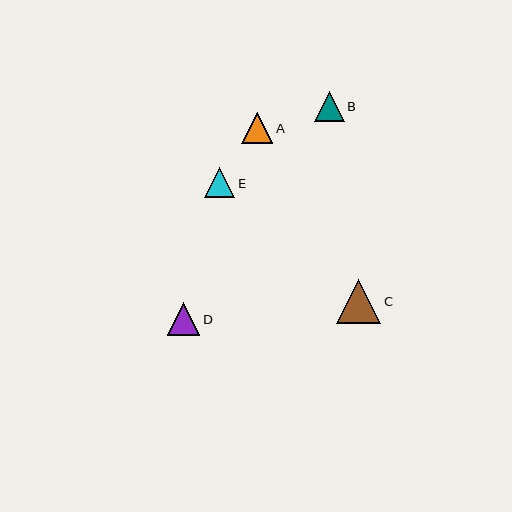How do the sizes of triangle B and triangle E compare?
Triangle B and triangle E are approximately the same size.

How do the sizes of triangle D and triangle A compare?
Triangle D and triangle A are approximately the same size.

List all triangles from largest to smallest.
From largest to smallest: C, D, A, B, E.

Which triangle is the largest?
Triangle C is the largest with a size of approximately 45 pixels.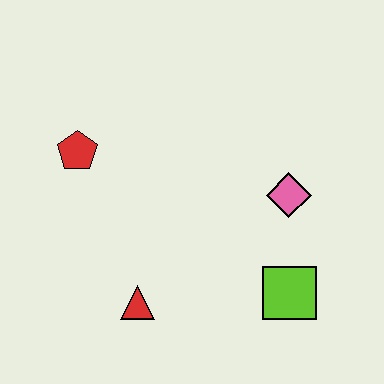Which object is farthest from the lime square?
The red pentagon is farthest from the lime square.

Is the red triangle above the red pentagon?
No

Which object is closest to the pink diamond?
The lime square is closest to the pink diamond.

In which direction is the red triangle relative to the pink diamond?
The red triangle is to the left of the pink diamond.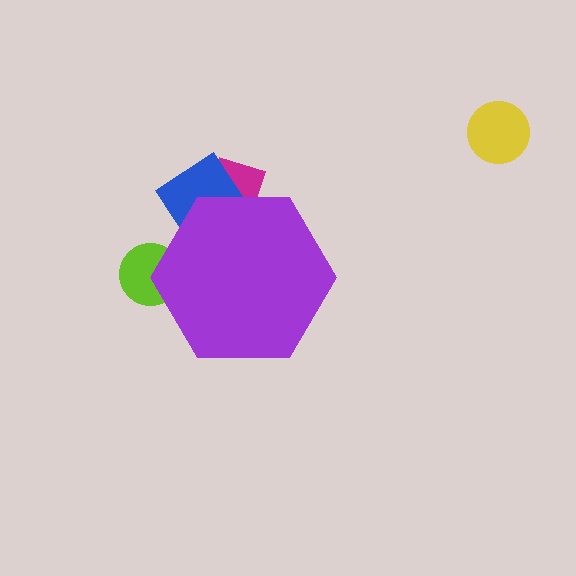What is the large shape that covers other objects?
A purple hexagon.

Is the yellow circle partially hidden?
No, the yellow circle is fully visible.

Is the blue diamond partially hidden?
Yes, the blue diamond is partially hidden behind the purple hexagon.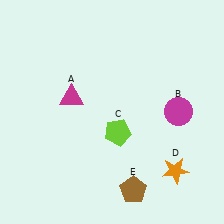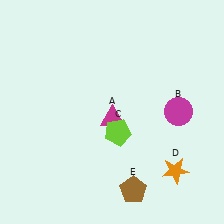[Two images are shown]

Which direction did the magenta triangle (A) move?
The magenta triangle (A) moved right.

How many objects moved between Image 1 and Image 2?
1 object moved between the two images.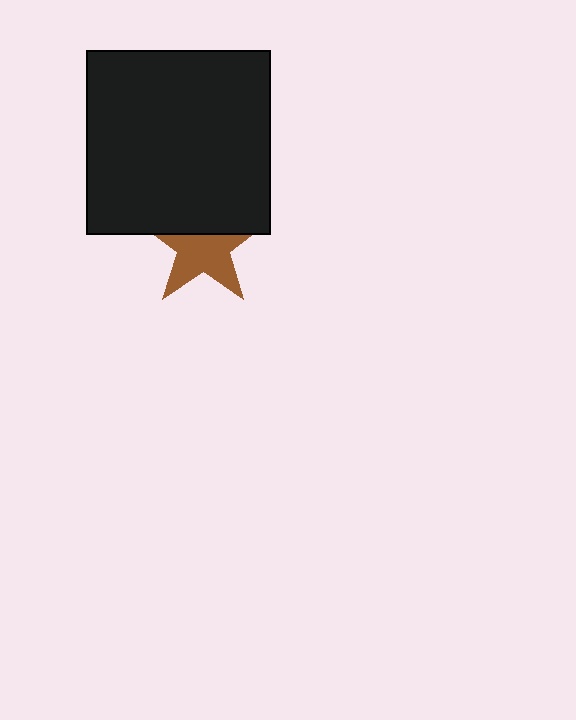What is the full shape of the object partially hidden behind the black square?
The partially hidden object is a brown star.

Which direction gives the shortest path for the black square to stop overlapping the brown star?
Moving up gives the shortest separation.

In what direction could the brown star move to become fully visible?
The brown star could move down. That would shift it out from behind the black square entirely.